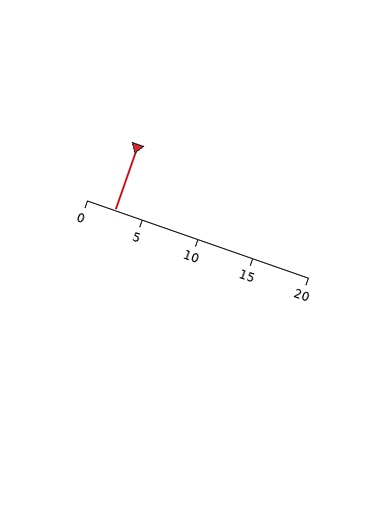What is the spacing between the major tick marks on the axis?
The major ticks are spaced 5 apart.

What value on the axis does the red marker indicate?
The marker indicates approximately 2.5.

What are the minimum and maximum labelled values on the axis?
The axis runs from 0 to 20.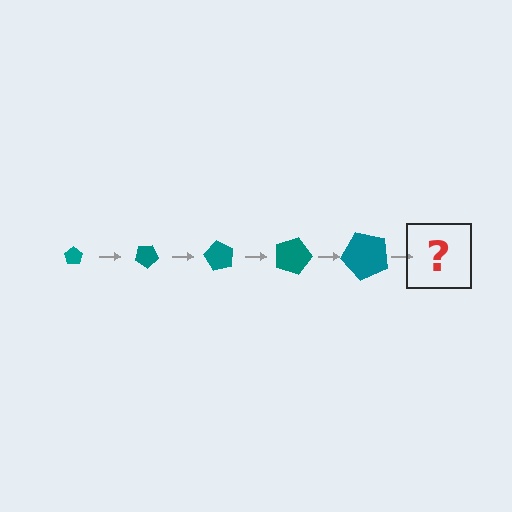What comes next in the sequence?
The next element should be a pentagon, larger than the previous one and rotated 150 degrees from the start.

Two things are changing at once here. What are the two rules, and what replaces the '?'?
The two rules are that the pentagon grows larger each step and it rotates 30 degrees each step. The '?' should be a pentagon, larger than the previous one and rotated 150 degrees from the start.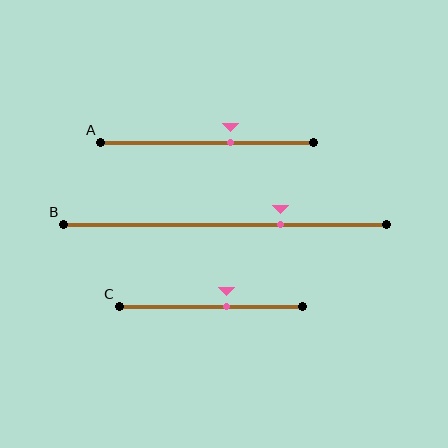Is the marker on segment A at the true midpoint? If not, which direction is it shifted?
No, the marker on segment A is shifted to the right by about 11% of the segment length.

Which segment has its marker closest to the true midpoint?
Segment C has its marker closest to the true midpoint.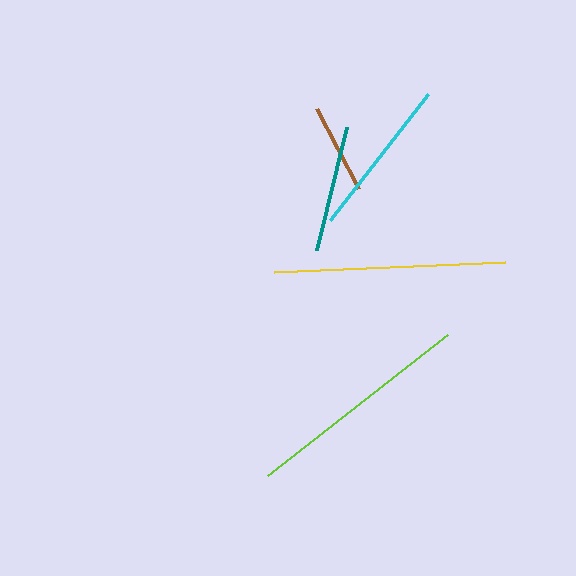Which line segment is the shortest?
The brown line is the shortest at approximately 91 pixels.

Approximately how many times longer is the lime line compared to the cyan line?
The lime line is approximately 1.4 times the length of the cyan line.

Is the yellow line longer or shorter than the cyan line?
The yellow line is longer than the cyan line.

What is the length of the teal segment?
The teal segment is approximately 127 pixels long.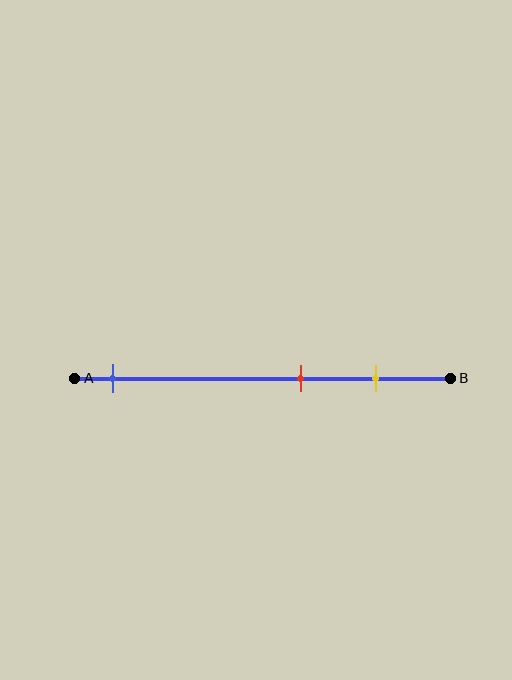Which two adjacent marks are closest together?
The red and yellow marks are the closest adjacent pair.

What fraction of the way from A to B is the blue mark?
The blue mark is approximately 10% (0.1) of the way from A to B.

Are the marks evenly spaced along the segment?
No, the marks are not evenly spaced.